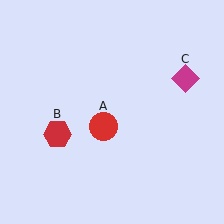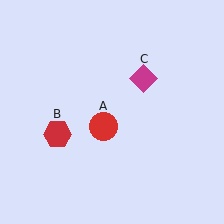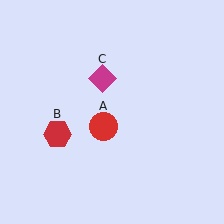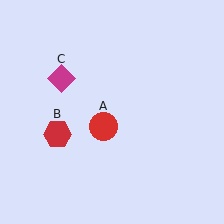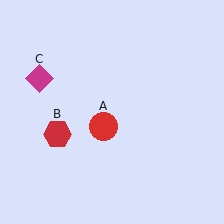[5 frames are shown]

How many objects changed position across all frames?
1 object changed position: magenta diamond (object C).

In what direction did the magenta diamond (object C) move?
The magenta diamond (object C) moved left.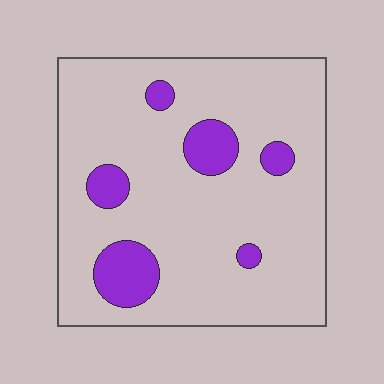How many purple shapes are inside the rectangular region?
6.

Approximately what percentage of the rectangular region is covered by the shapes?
Approximately 15%.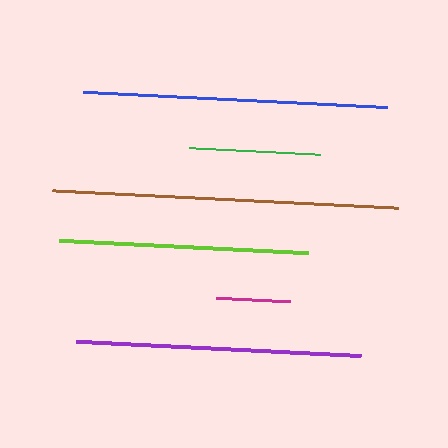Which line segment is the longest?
The brown line is the longest at approximately 345 pixels.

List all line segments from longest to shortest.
From longest to shortest: brown, blue, purple, lime, green, magenta.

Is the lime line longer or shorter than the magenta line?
The lime line is longer than the magenta line.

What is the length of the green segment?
The green segment is approximately 130 pixels long.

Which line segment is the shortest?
The magenta line is the shortest at approximately 74 pixels.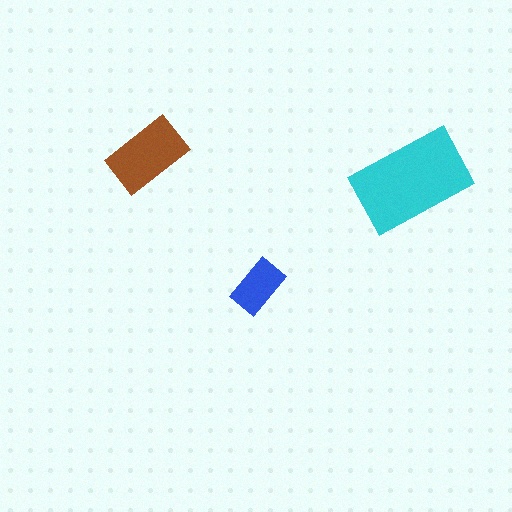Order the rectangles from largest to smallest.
the cyan one, the brown one, the blue one.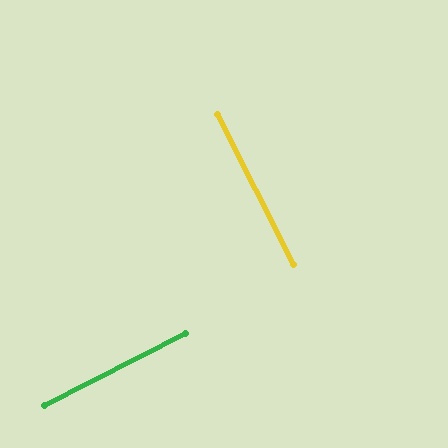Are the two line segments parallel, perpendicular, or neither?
Perpendicular — they meet at approximately 90°.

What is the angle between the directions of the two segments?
Approximately 90 degrees.